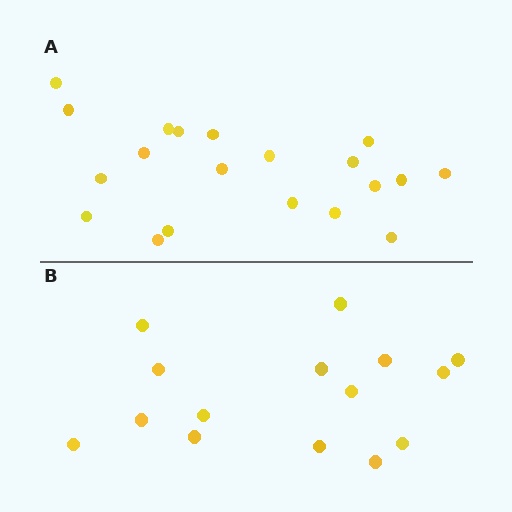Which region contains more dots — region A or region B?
Region A (the top region) has more dots.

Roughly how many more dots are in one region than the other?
Region A has about 5 more dots than region B.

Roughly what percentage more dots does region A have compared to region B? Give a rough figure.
About 35% more.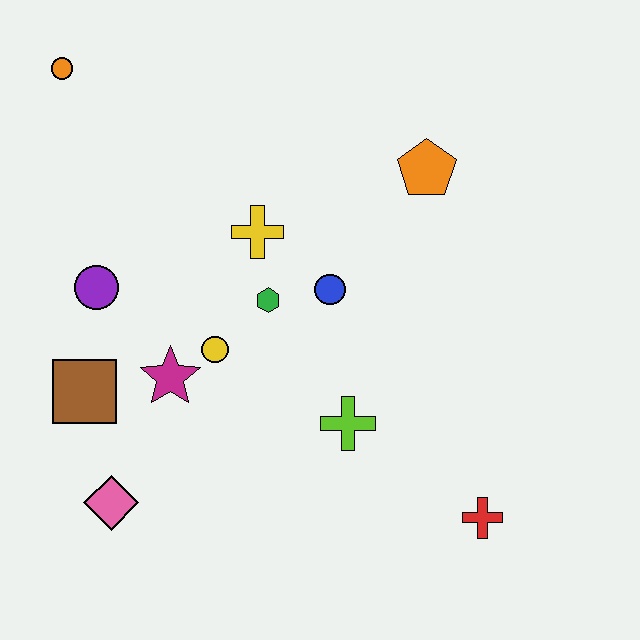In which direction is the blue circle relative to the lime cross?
The blue circle is above the lime cross.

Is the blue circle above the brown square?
Yes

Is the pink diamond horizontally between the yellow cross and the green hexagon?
No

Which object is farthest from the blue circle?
The orange circle is farthest from the blue circle.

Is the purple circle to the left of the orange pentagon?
Yes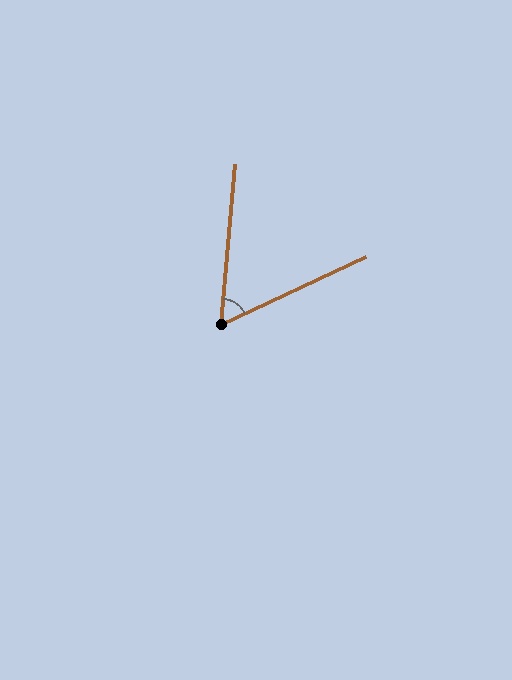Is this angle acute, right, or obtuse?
It is acute.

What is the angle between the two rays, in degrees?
Approximately 60 degrees.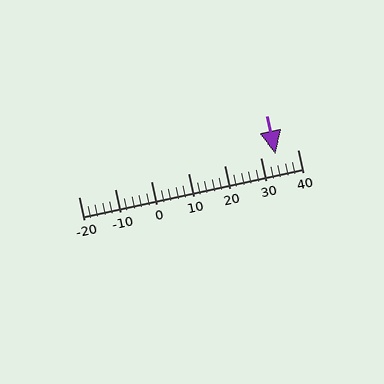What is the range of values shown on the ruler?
The ruler shows values from -20 to 40.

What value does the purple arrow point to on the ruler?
The purple arrow points to approximately 34.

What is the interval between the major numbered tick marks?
The major tick marks are spaced 10 units apart.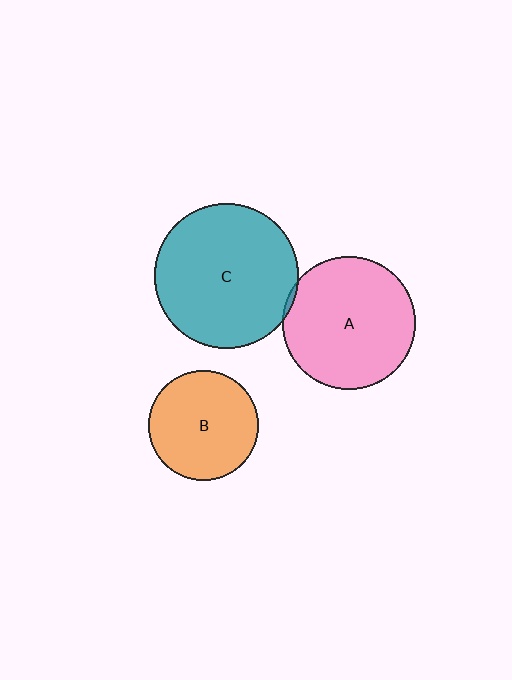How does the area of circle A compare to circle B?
Approximately 1.5 times.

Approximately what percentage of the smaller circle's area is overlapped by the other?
Approximately 5%.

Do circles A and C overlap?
Yes.